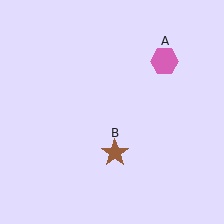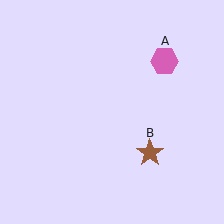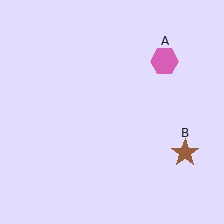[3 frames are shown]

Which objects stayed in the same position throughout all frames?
Pink hexagon (object A) remained stationary.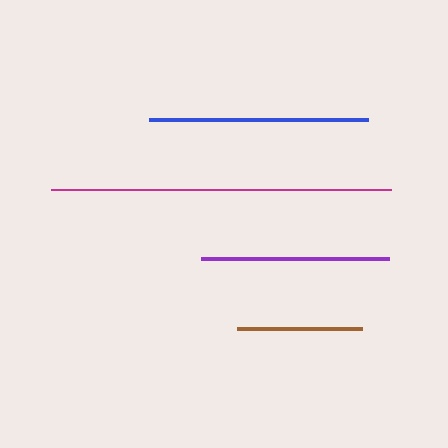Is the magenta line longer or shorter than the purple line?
The magenta line is longer than the purple line.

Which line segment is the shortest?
The brown line is the shortest at approximately 126 pixels.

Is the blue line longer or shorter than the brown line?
The blue line is longer than the brown line.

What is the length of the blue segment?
The blue segment is approximately 219 pixels long.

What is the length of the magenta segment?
The magenta segment is approximately 340 pixels long.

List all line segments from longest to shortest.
From longest to shortest: magenta, blue, purple, brown.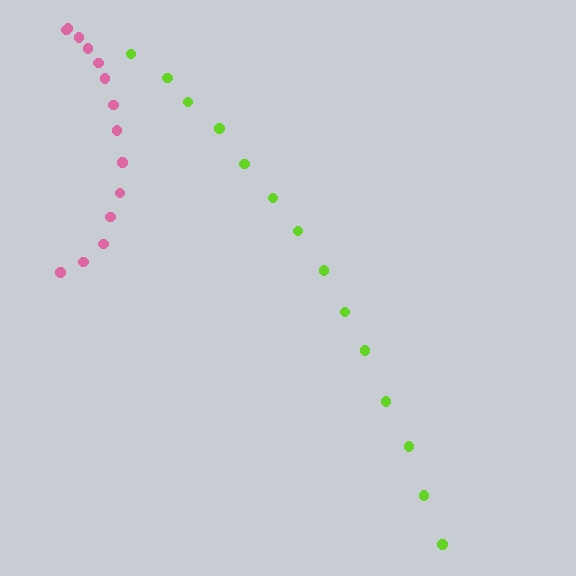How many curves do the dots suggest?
There are 2 distinct paths.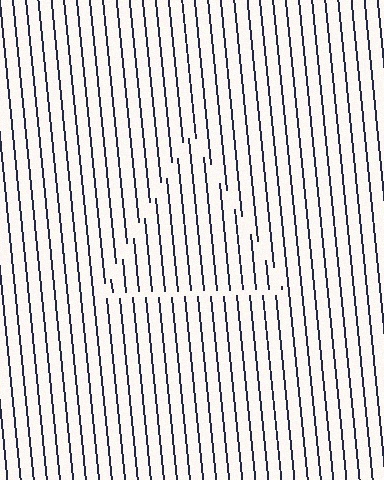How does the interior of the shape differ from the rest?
The interior of the shape contains the same grating, shifted by half a period — the contour is defined by the phase discontinuity where line-ends from the inner and outer gratings abut.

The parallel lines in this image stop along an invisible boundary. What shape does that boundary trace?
An illusory triangle. The interior of the shape contains the same grating, shifted by half a period — the contour is defined by the phase discontinuity where line-ends from the inner and outer gratings abut.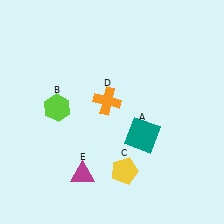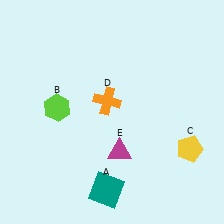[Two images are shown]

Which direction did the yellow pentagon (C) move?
The yellow pentagon (C) moved right.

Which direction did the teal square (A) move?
The teal square (A) moved down.